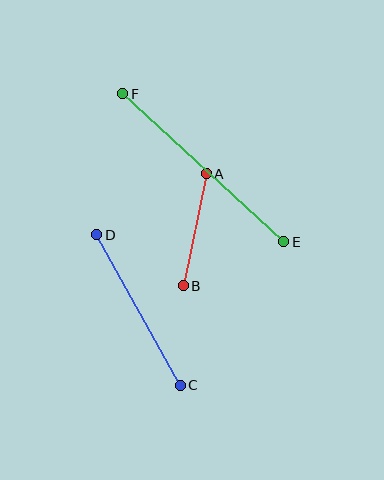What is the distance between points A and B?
The distance is approximately 115 pixels.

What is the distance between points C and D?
The distance is approximately 172 pixels.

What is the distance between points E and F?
The distance is approximately 219 pixels.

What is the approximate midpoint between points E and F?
The midpoint is at approximately (203, 168) pixels.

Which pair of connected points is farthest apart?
Points E and F are farthest apart.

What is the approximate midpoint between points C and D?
The midpoint is at approximately (138, 310) pixels.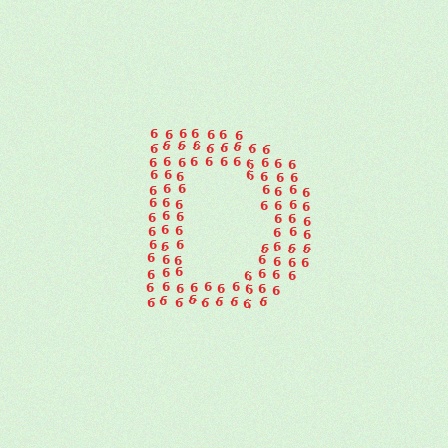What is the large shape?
The large shape is the letter D.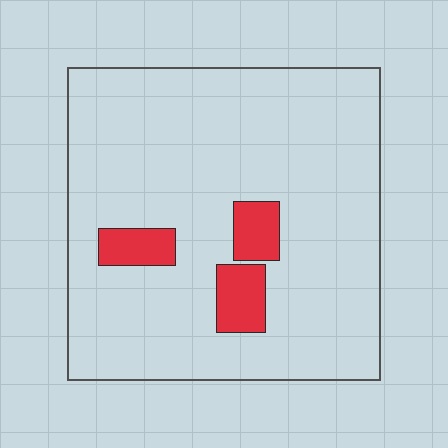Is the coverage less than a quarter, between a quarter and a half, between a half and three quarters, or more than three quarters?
Less than a quarter.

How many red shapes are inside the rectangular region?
3.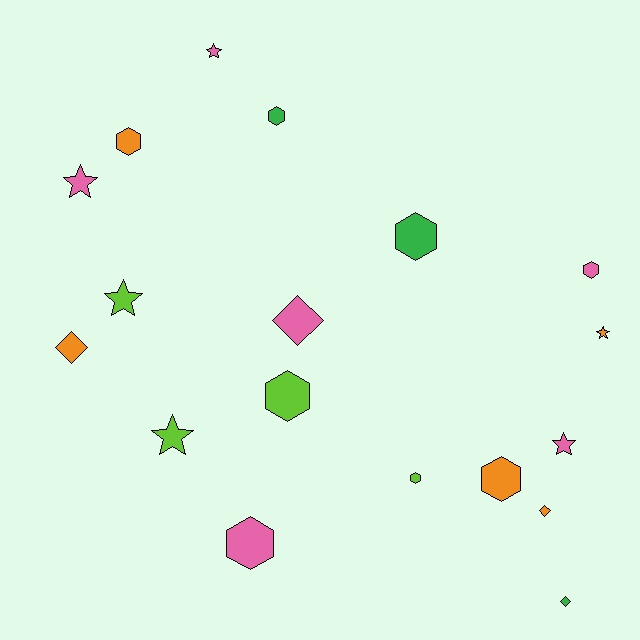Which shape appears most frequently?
Hexagon, with 8 objects.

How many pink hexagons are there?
There are 2 pink hexagons.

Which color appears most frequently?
Pink, with 6 objects.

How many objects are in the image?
There are 18 objects.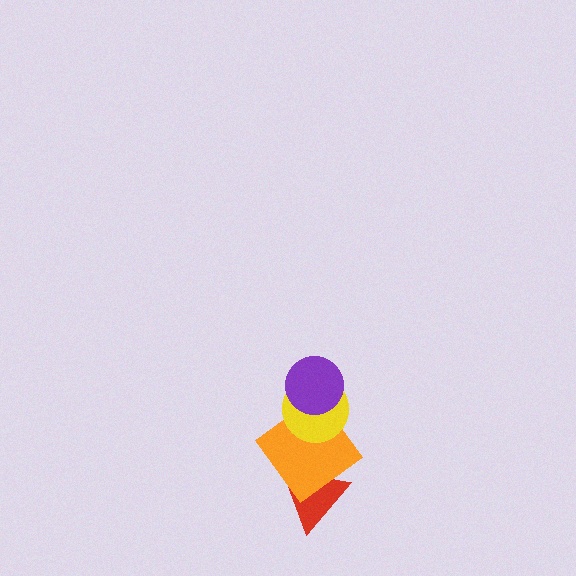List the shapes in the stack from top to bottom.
From top to bottom: the purple circle, the yellow circle, the orange diamond, the red triangle.